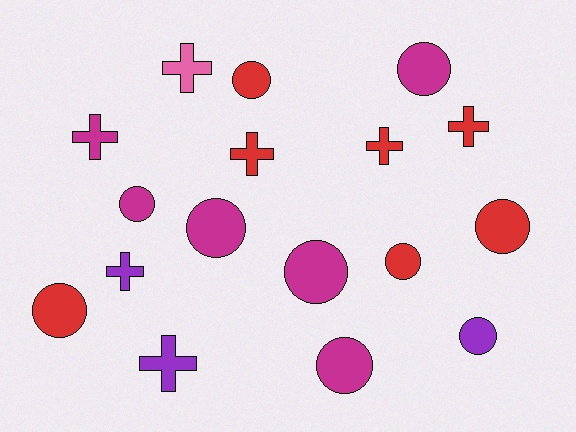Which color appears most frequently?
Red, with 7 objects.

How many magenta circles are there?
There are 5 magenta circles.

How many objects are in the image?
There are 17 objects.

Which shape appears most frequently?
Circle, with 10 objects.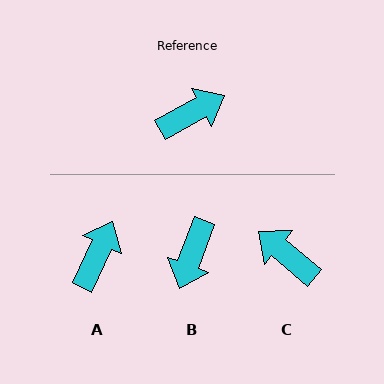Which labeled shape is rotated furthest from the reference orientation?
B, about 139 degrees away.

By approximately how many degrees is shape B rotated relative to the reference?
Approximately 139 degrees clockwise.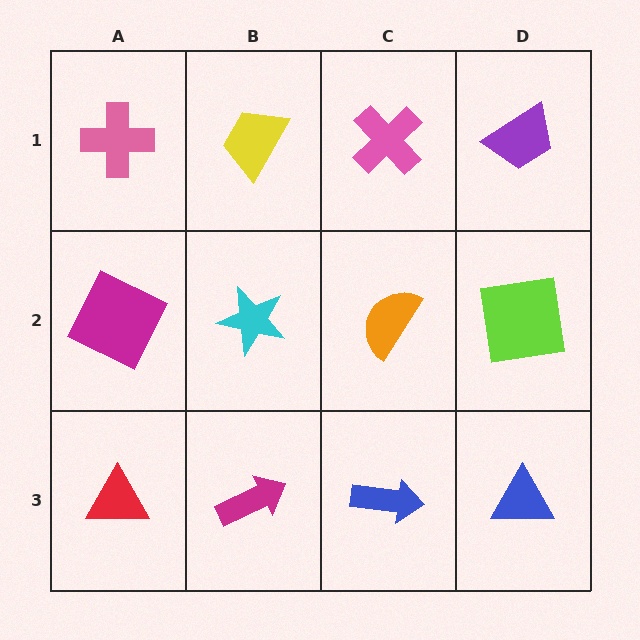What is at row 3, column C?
A blue arrow.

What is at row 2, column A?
A magenta square.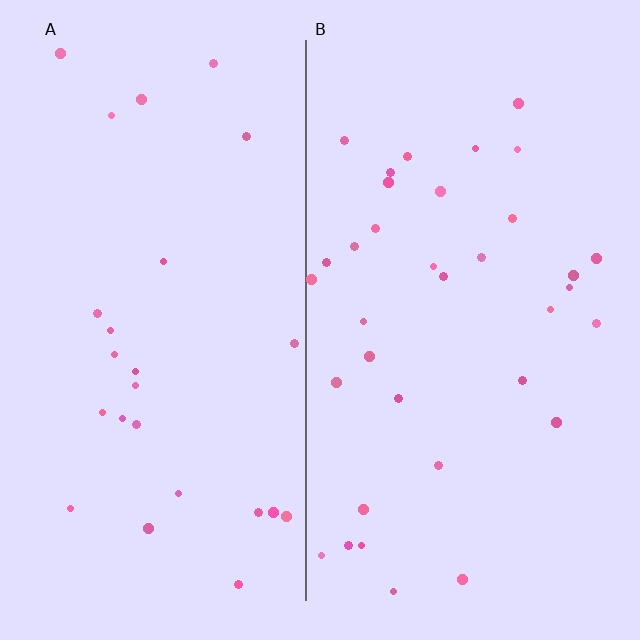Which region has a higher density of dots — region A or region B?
B (the right).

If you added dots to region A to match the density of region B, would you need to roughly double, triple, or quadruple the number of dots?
Approximately double.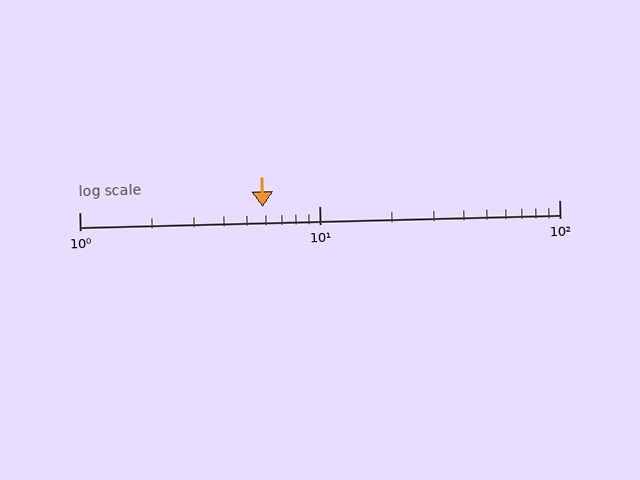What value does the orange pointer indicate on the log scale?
The pointer indicates approximately 5.8.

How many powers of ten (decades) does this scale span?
The scale spans 2 decades, from 1 to 100.